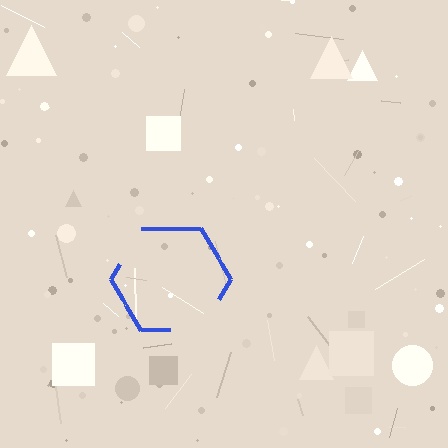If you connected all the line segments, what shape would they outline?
They would outline a hexagon.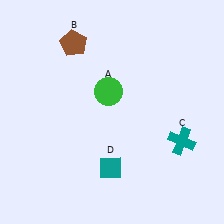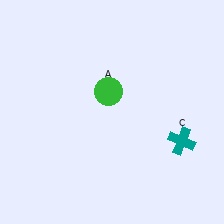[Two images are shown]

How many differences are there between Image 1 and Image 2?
There are 2 differences between the two images.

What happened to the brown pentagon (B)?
The brown pentagon (B) was removed in Image 2. It was in the top-left area of Image 1.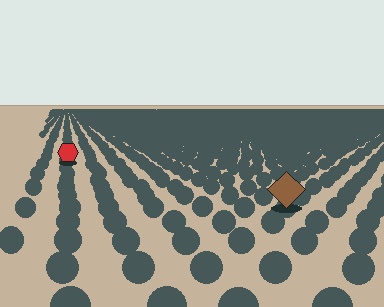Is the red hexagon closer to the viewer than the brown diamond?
No. The brown diamond is closer — you can tell from the texture gradient: the ground texture is coarser near it.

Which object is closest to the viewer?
The brown diamond is closest. The texture marks near it are larger and more spread out.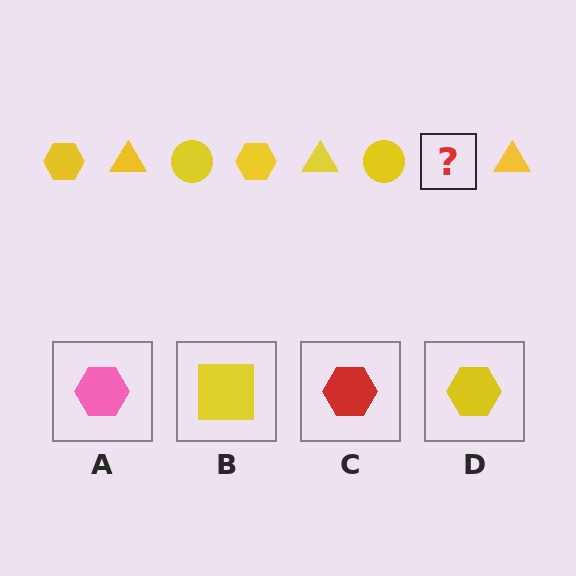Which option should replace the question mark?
Option D.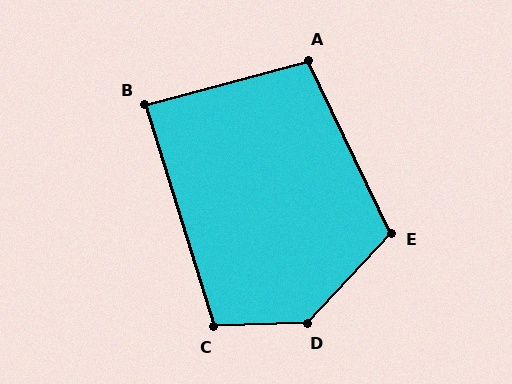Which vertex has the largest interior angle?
D, at approximately 135 degrees.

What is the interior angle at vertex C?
Approximately 105 degrees (obtuse).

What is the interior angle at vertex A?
Approximately 100 degrees (obtuse).